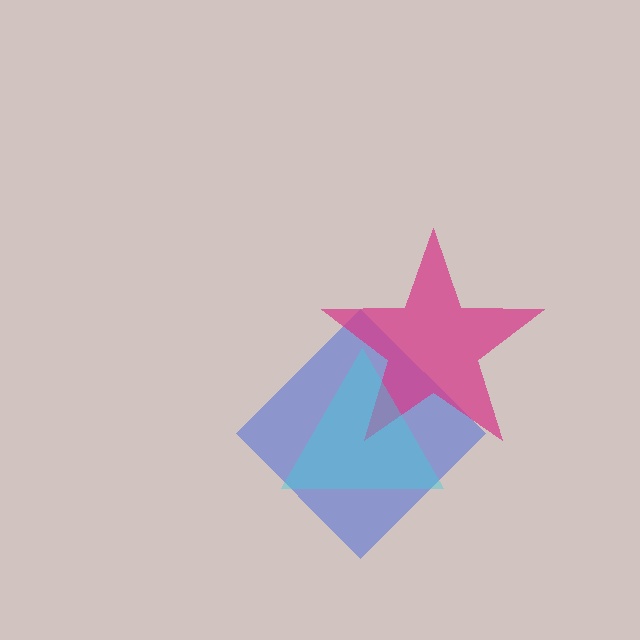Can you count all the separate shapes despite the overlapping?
Yes, there are 3 separate shapes.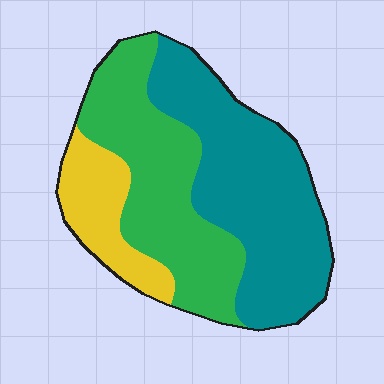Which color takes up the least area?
Yellow, at roughly 15%.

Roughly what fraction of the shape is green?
Green takes up between a third and a half of the shape.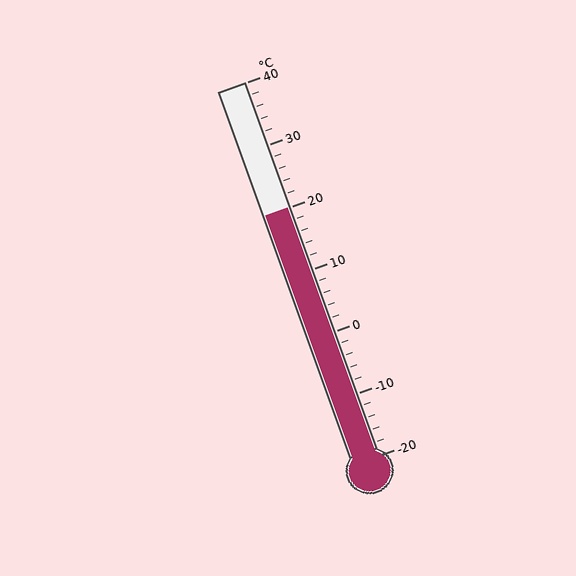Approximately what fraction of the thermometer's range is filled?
The thermometer is filled to approximately 65% of its range.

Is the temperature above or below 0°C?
The temperature is above 0°C.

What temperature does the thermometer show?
The thermometer shows approximately 20°C.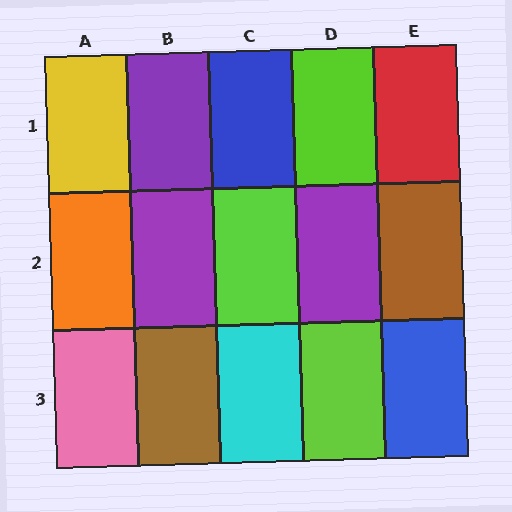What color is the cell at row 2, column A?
Orange.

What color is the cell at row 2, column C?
Lime.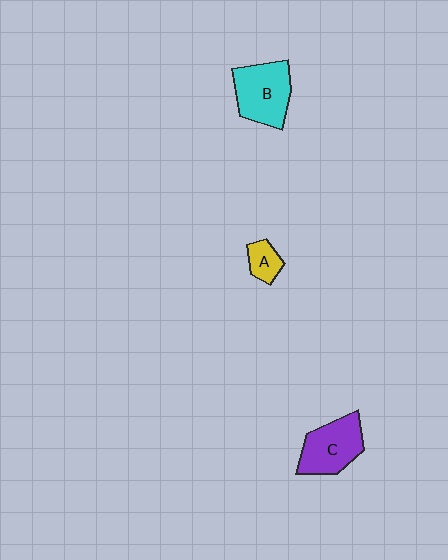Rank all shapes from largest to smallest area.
From largest to smallest: B (cyan), C (purple), A (yellow).